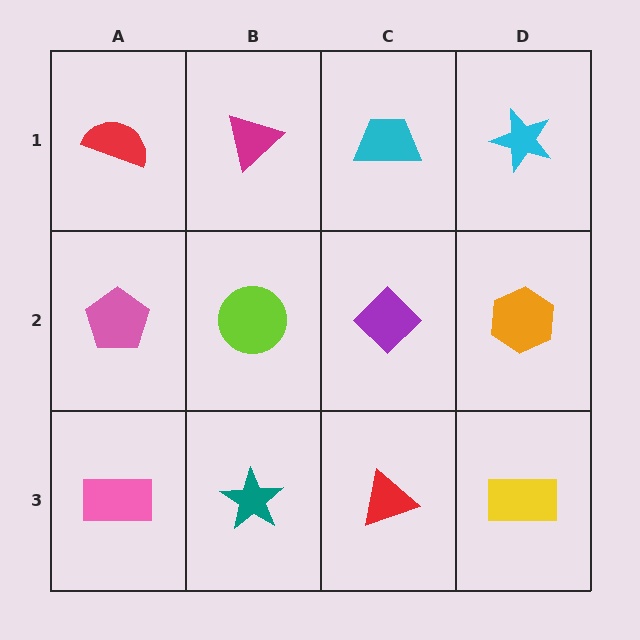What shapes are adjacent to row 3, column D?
An orange hexagon (row 2, column D), a red triangle (row 3, column C).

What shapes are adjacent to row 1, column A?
A pink pentagon (row 2, column A), a magenta triangle (row 1, column B).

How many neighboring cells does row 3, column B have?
3.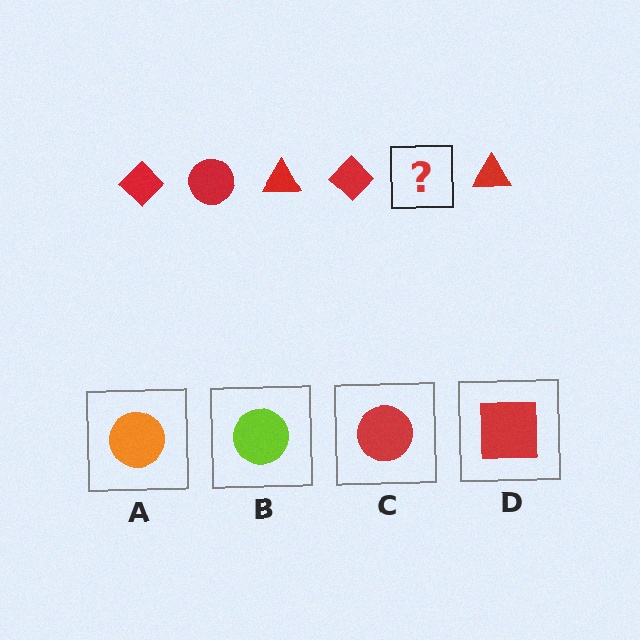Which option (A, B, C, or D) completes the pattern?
C.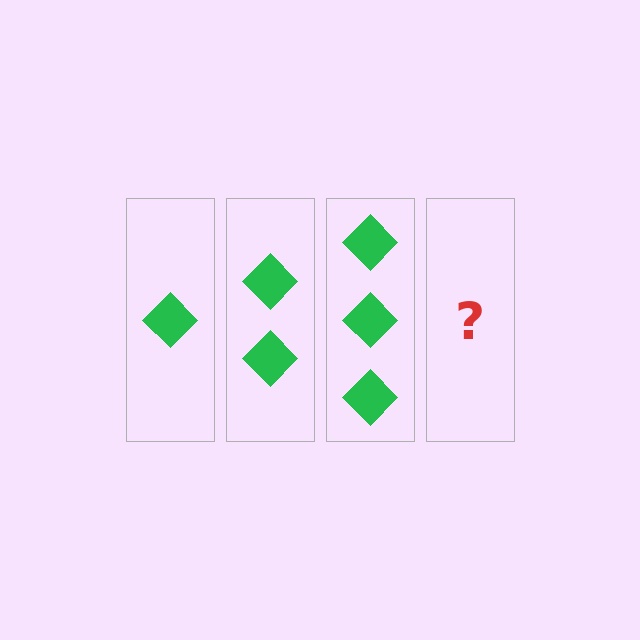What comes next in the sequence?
The next element should be 4 diamonds.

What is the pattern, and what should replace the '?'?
The pattern is that each step adds one more diamond. The '?' should be 4 diamonds.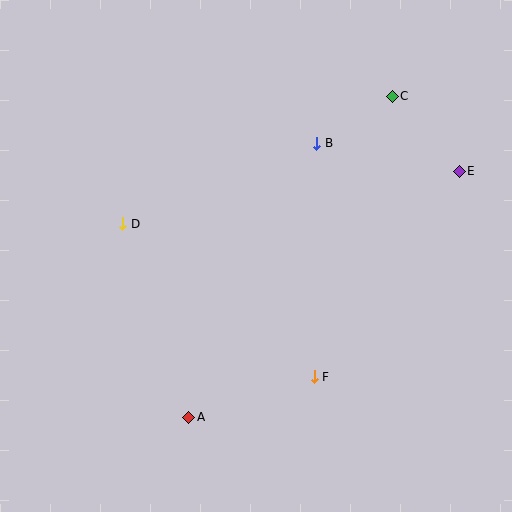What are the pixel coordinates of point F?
Point F is at (314, 377).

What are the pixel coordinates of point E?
Point E is at (459, 171).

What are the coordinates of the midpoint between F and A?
The midpoint between F and A is at (252, 397).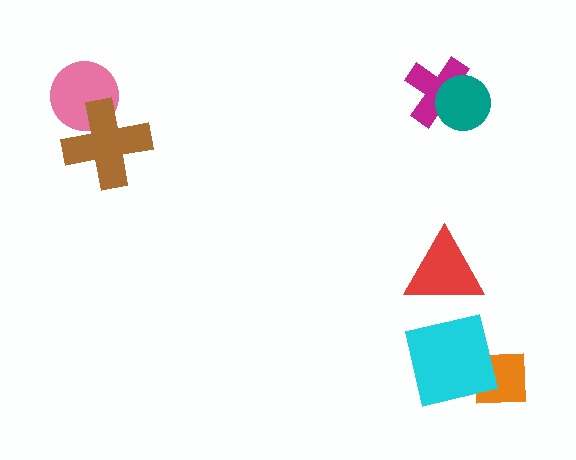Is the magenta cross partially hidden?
Yes, it is partially covered by another shape.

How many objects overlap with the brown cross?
1 object overlaps with the brown cross.